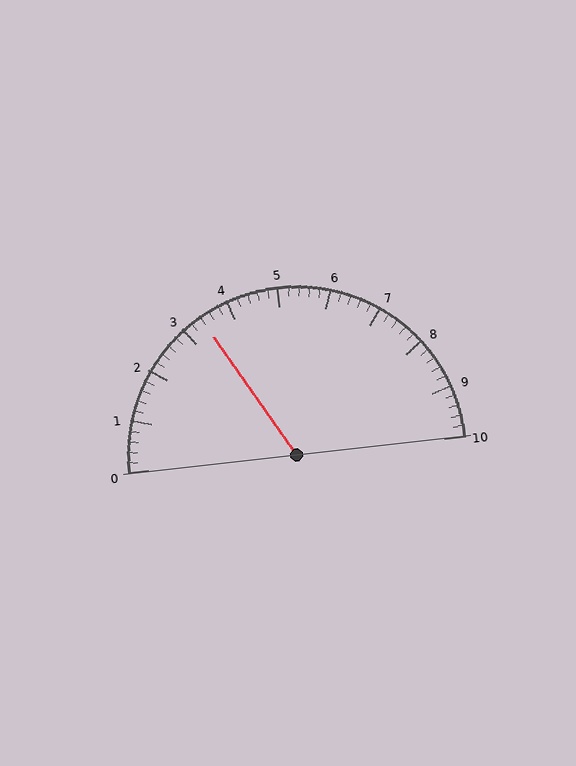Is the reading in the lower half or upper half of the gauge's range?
The reading is in the lower half of the range (0 to 10).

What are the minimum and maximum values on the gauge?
The gauge ranges from 0 to 10.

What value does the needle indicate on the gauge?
The needle indicates approximately 3.4.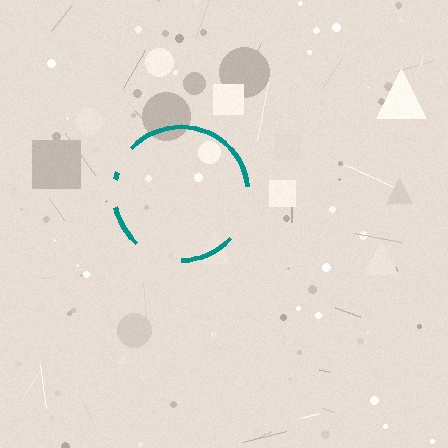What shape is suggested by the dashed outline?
The dashed outline suggests a circle.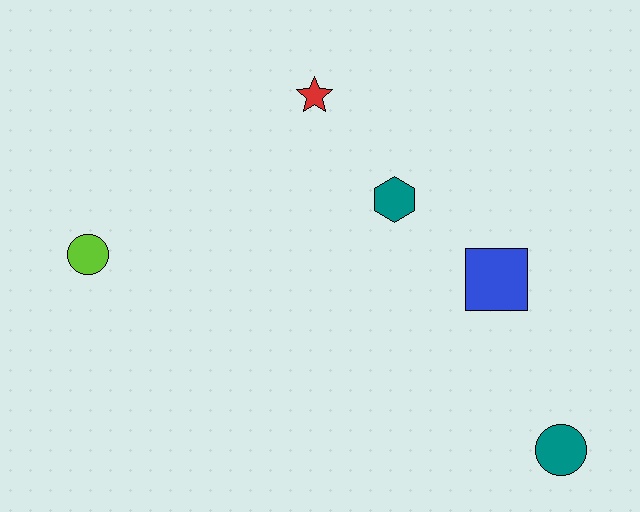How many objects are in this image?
There are 5 objects.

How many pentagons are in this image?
There are no pentagons.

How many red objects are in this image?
There is 1 red object.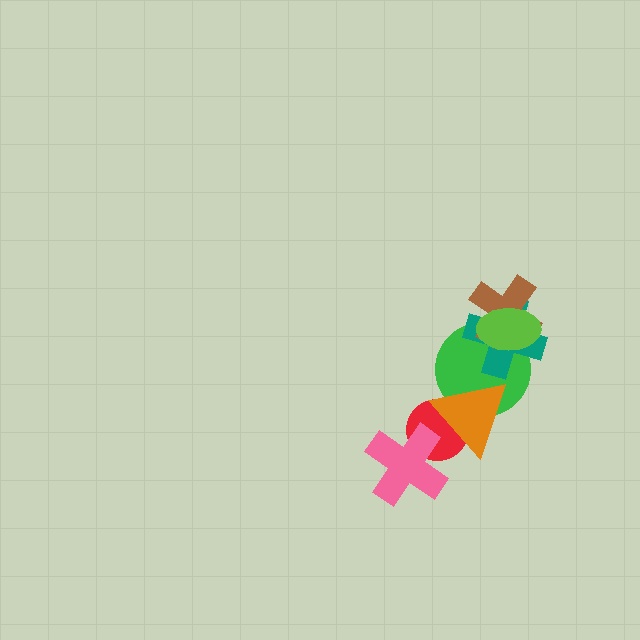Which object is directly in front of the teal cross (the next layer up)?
The brown cross is directly in front of the teal cross.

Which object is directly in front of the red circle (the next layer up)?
The orange triangle is directly in front of the red circle.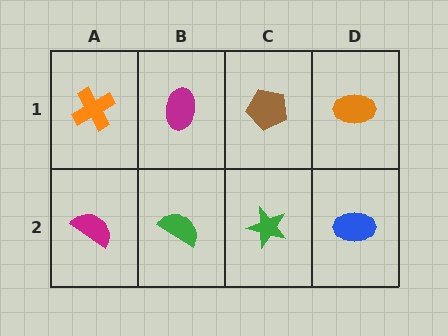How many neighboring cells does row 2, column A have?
2.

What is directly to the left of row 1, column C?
A magenta ellipse.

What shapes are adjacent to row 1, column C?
A green star (row 2, column C), a magenta ellipse (row 1, column B), an orange ellipse (row 1, column D).